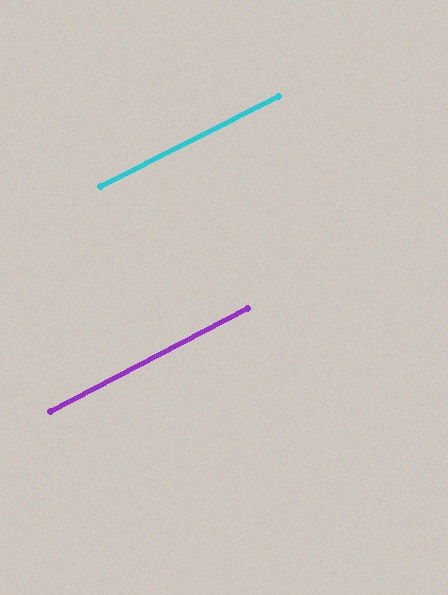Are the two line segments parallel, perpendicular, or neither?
Parallel — their directions differ by only 0.5°.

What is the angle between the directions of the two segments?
Approximately 1 degree.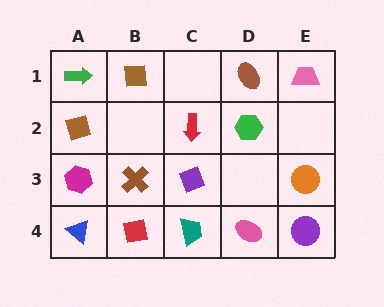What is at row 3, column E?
An orange circle.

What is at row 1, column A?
A green arrow.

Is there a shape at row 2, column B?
No, that cell is empty.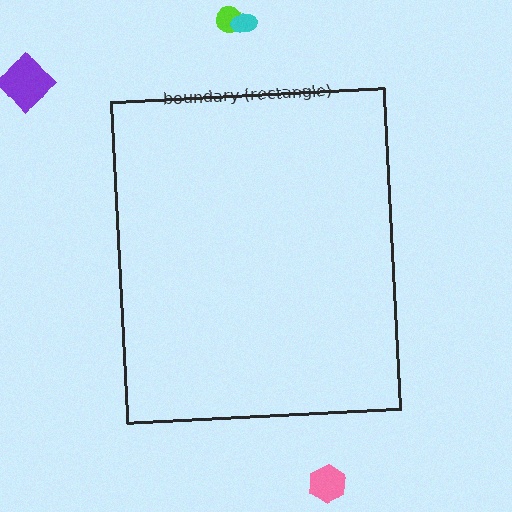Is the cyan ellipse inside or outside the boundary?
Outside.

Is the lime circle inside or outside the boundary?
Outside.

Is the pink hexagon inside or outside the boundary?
Outside.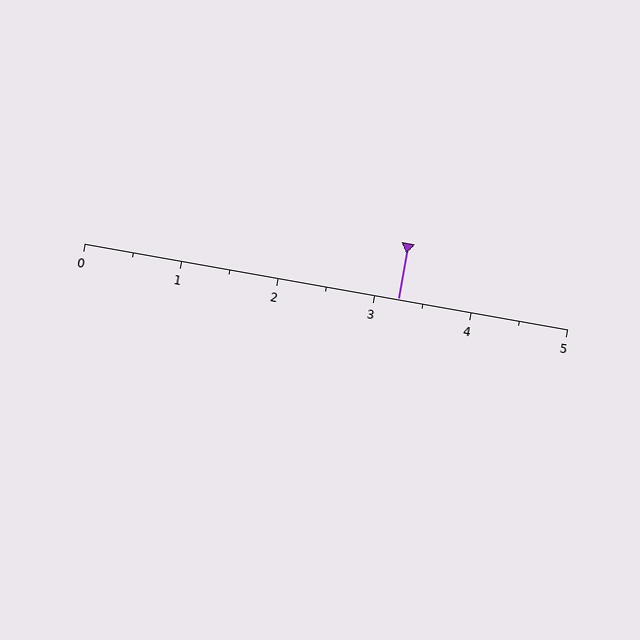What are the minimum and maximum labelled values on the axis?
The axis runs from 0 to 5.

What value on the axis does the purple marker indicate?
The marker indicates approximately 3.2.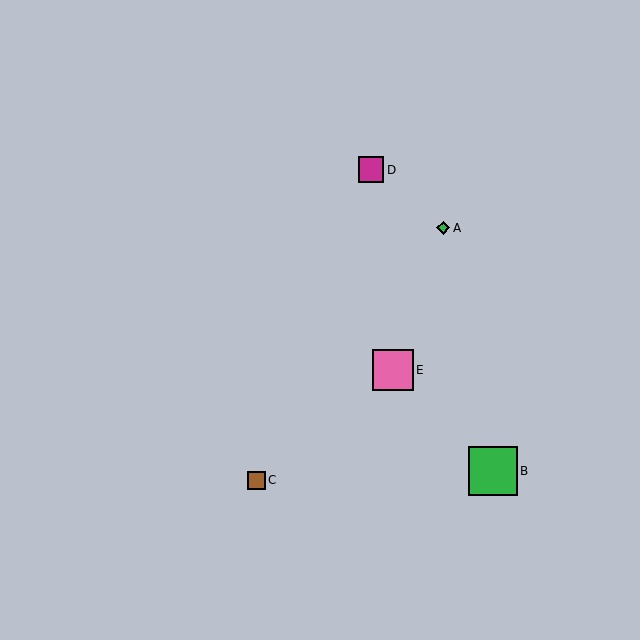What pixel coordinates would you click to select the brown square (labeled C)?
Click at (256, 480) to select the brown square C.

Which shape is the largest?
The green square (labeled B) is the largest.